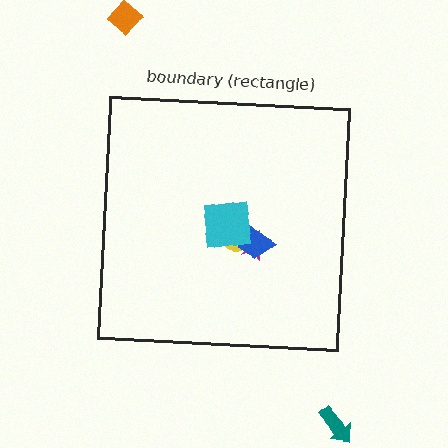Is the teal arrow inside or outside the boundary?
Outside.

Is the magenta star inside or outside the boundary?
Inside.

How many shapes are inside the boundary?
4 inside, 2 outside.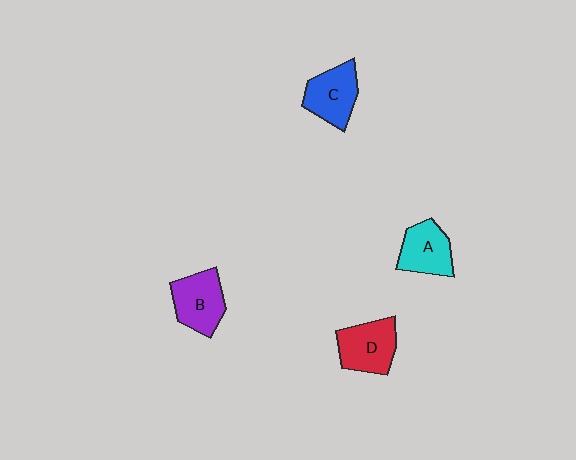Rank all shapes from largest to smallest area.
From largest to smallest: B (purple), D (red), C (blue), A (cyan).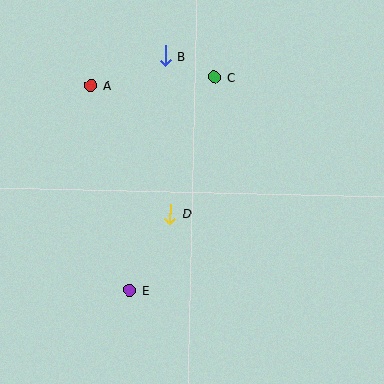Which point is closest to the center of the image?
Point D at (170, 214) is closest to the center.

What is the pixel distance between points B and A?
The distance between B and A is 79 pixels.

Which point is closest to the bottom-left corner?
Point E is closest to the bottom-left corner.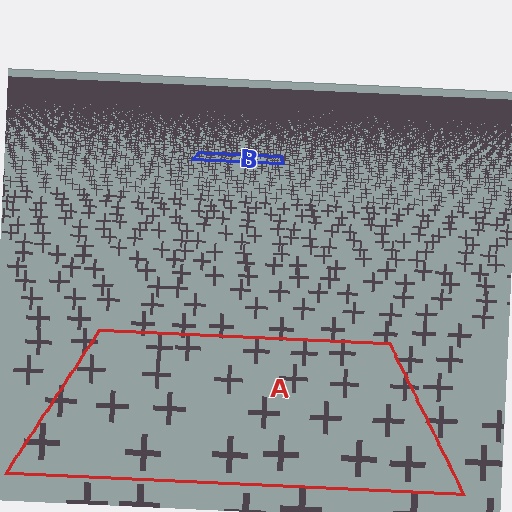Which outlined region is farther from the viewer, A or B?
Region B is farther from the viewer — the texture elements inside it appear smaller and more densely packed.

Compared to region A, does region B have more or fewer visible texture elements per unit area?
Region B has more texture elements per unit area — they are packed more densely because it is farther away.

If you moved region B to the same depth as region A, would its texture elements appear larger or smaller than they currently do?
They would appear larger. At a closer depth, the same texture elements are projected at a bigger on-screen size.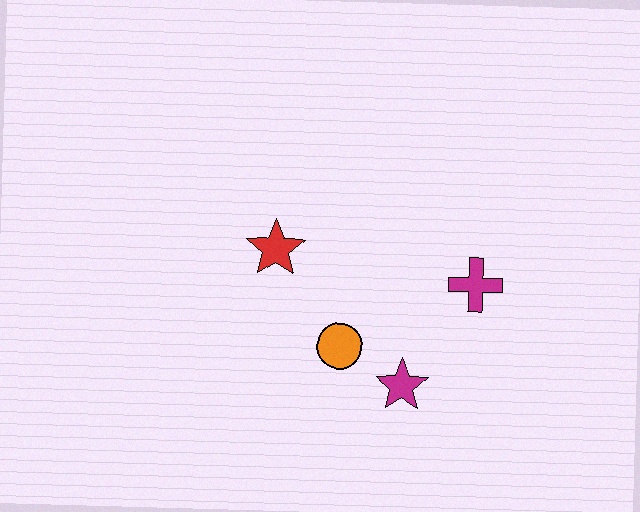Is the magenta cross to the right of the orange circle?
Yes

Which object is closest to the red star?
The orange circle is closest to the red star.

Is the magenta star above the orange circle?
No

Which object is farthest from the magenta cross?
The red star is farthest from the magenta cross.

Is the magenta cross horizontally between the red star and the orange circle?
No